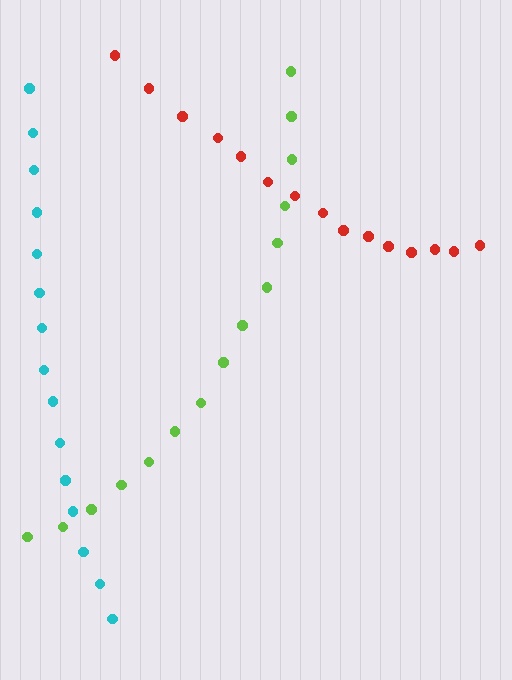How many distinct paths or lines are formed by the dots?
There are 3 distinct paths.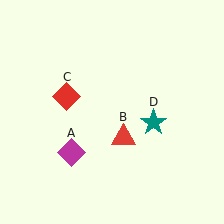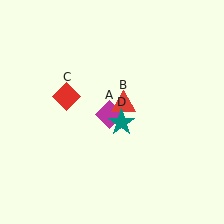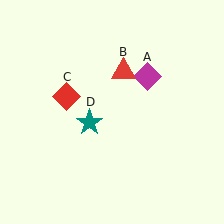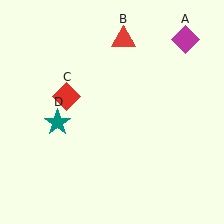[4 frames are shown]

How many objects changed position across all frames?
3 objects changed position: magenta diamond (object A), red triangle (object B), teal star (object D).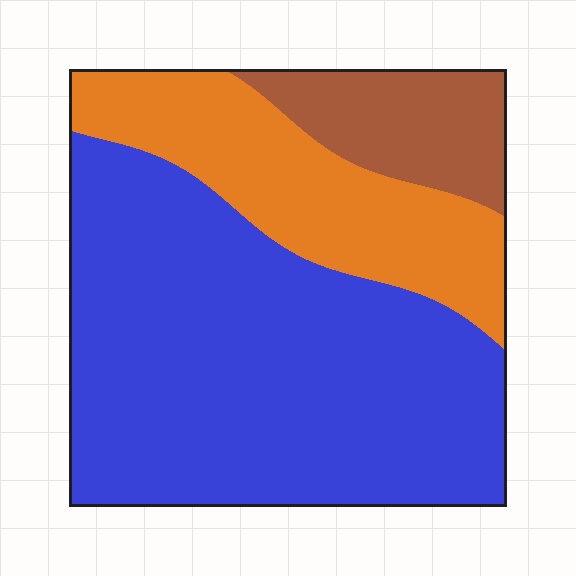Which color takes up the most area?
Blue, at roughly 60%.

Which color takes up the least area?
Brown, at roughly 15%.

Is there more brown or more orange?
Orange.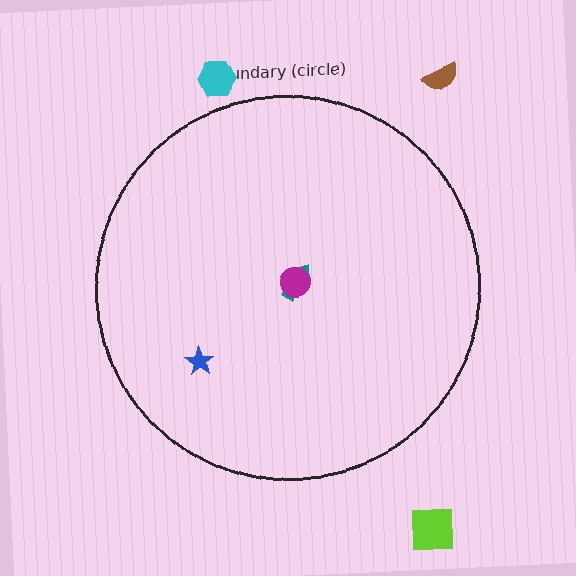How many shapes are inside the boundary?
3 inside, 3 outside.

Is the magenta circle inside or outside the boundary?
Inside.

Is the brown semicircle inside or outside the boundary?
Outside.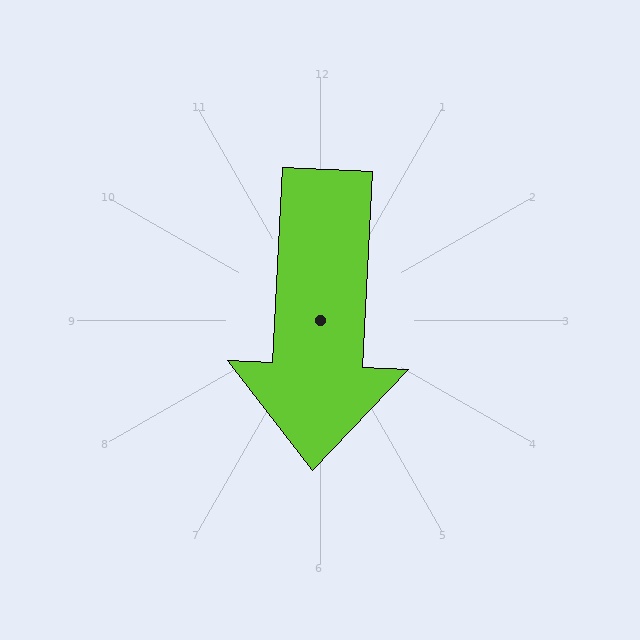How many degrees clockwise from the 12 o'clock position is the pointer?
Approximately 183 degrees.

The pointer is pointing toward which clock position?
Roughly 6 o'clock.